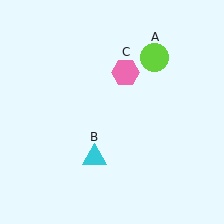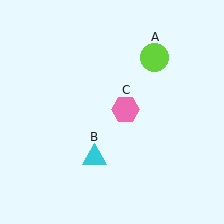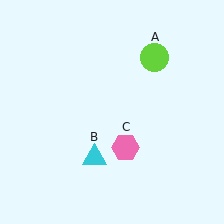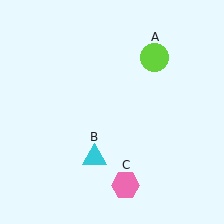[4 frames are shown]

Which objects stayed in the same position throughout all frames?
Lime circle (object A) and cyan triangle (object B) remained stationary.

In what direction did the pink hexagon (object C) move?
The pink hexagon (object C) moved down.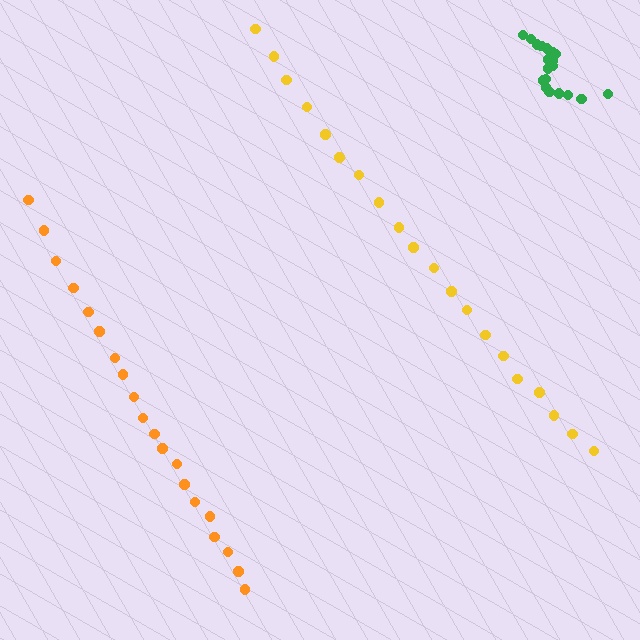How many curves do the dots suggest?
There are 3 distinct paths.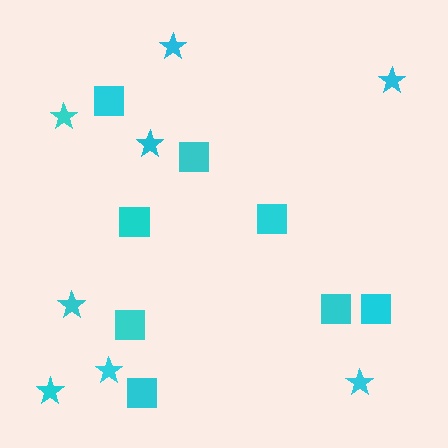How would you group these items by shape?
There are 2 groups: one group of squares (8) and one group of stars (8).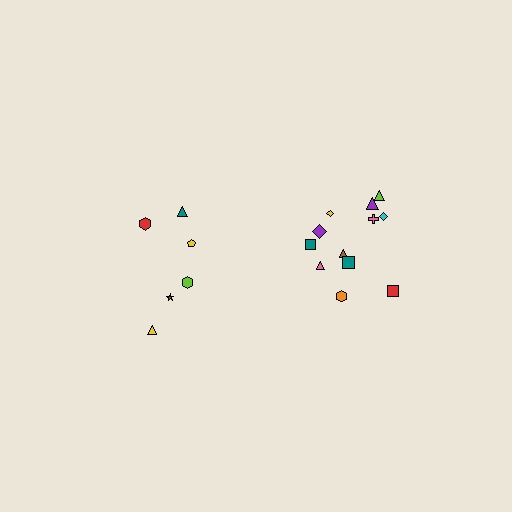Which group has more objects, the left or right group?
The right group.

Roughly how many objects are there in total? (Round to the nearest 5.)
Roughly 20 objects in total.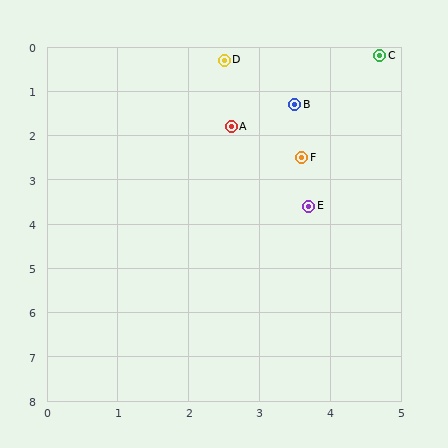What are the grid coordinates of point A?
Point A is at approximately (2.6, 1.8).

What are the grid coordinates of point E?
Point E is at approximately (3.7, 3.6).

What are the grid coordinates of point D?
Point D is at approximately (2.5, 0.3).